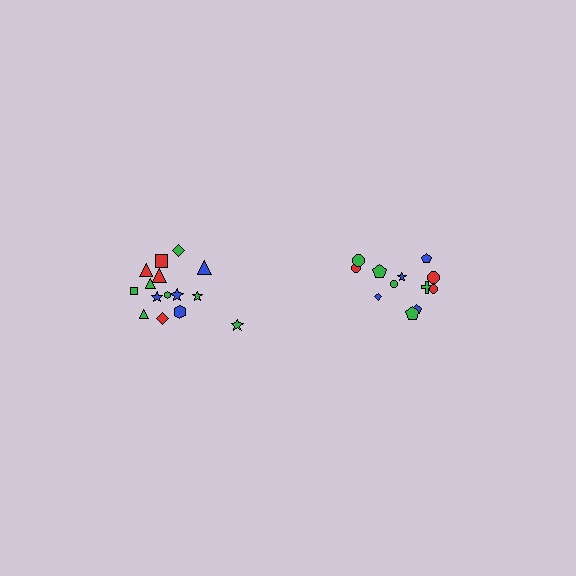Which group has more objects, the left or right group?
The left group.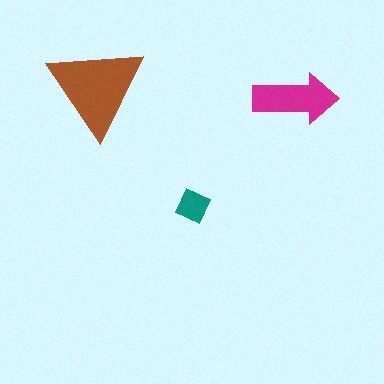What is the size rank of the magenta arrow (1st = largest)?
2nd.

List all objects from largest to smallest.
The brown triangle, the magenta arrow, the teal diamond.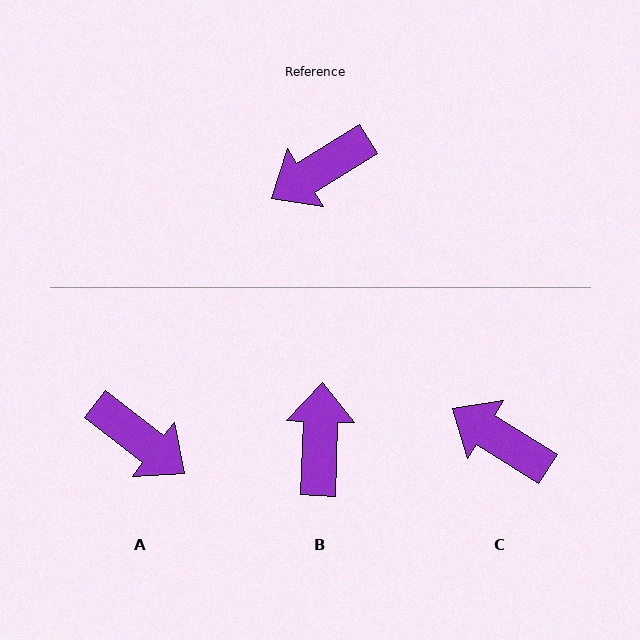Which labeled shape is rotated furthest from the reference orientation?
B, about 123 degrees away.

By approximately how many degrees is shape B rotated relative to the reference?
Approximately 123 degrees clockwise.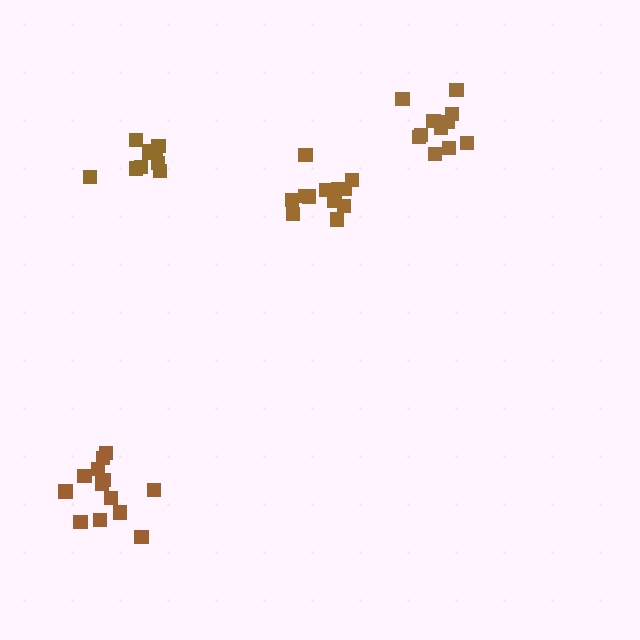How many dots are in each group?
Group 1: 10 dots, Group 2: 11 dots, Group 3: 13 dots, Group 4: 12 dots (46 total).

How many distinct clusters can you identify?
There are 4 distinct clusters.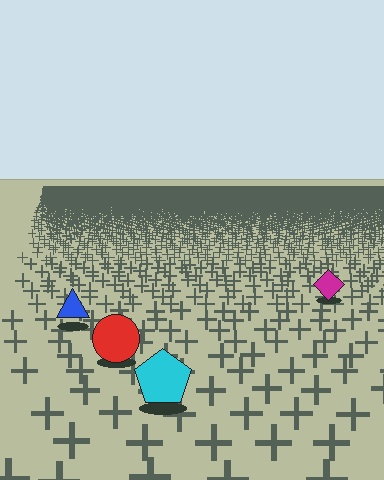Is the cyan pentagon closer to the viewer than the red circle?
Yes. The cyan pentagon is closer — you can tell from the texture gradient: the ground texture is coarser near it.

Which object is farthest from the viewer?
The magenta diamond is farthest from the viewer. It appears smaller and the ground texture around it is denser.